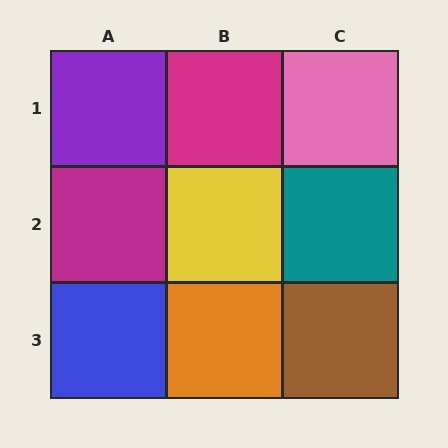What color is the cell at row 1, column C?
Pink.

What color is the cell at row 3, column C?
Brown.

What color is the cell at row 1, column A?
Purple.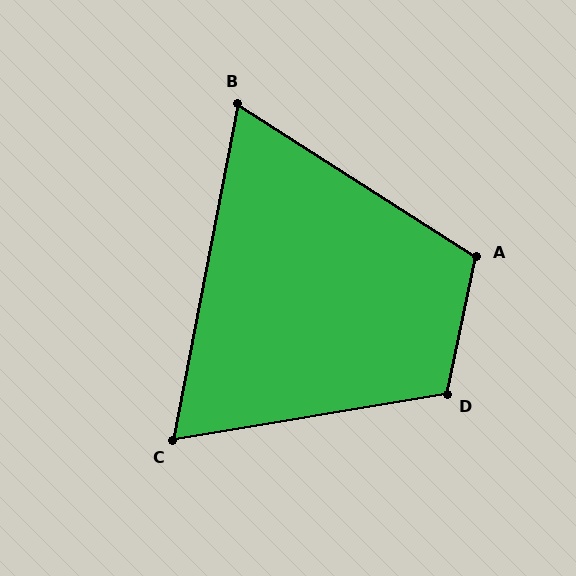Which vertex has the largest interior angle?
D, at approximately 112 degrees.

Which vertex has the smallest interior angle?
B, at approximately 68 degrees.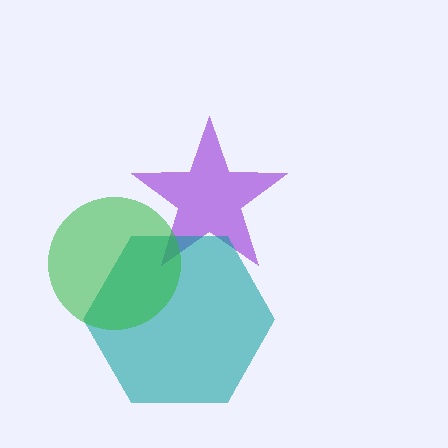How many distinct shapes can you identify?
There are 3 distinct shapes: a purple star, a teal hexagon, a green circle.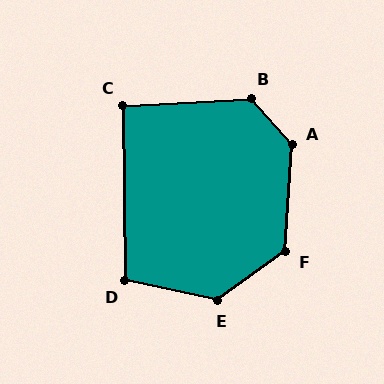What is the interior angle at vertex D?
Approximately 103 degrees (obtuse).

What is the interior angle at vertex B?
Approximately 128 degrees (obtuse).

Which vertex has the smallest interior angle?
C, at approximately 93 degrees.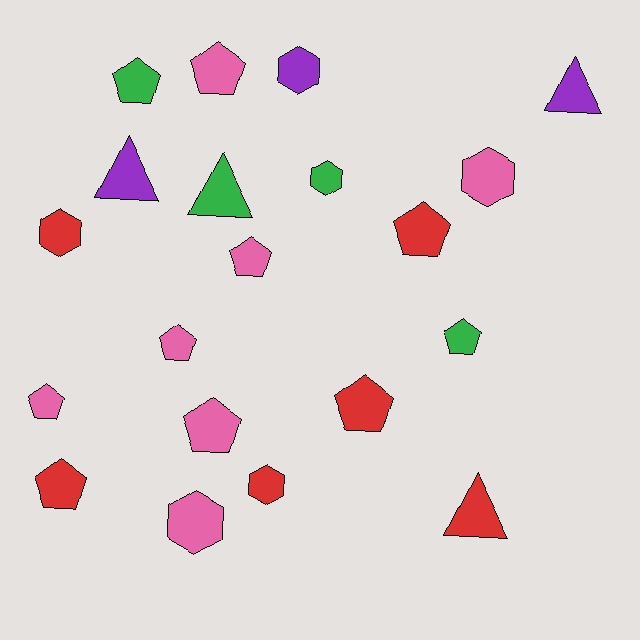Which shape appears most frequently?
Pentagon, with 10 objects.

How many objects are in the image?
There are 20 objects.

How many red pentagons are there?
There are 3 red pentagons.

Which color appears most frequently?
Pink, with 7 objects.